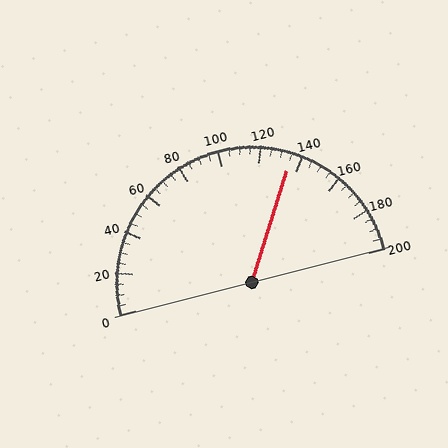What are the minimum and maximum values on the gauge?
The gauge ranges from 0 to 200.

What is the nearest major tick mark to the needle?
The nearest major tick mark is 140.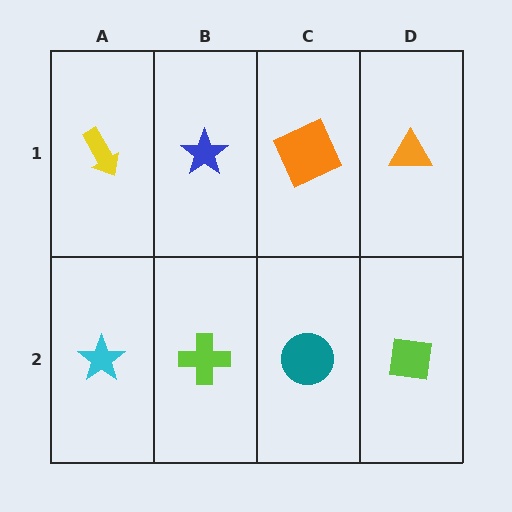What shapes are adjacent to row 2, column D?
An orange triangle (row 1, column D), a teal circle (row 2, column C).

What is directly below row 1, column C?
A teal circle.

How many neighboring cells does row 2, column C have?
3.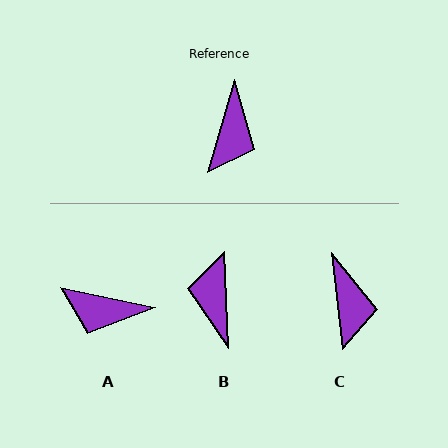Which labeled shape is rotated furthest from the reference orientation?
B, about 162 degrees away.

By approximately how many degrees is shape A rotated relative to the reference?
Approximately 86 degrees clockwise.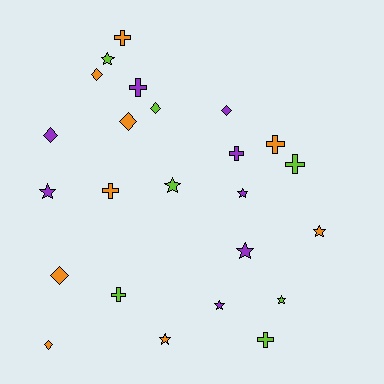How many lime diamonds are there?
There is 1 lime diamond.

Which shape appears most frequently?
Star, with 9 objects.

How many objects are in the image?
There are 24 objects.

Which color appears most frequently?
Orange, with 9 objects.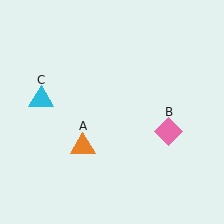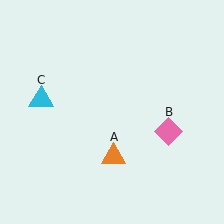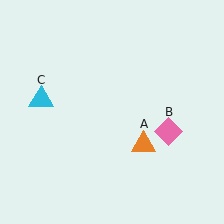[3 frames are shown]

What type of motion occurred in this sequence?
The orange triangle (object A) rotated counterclockwise around the center of the scene.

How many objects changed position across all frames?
1 object changed position: orange triangle (object A).